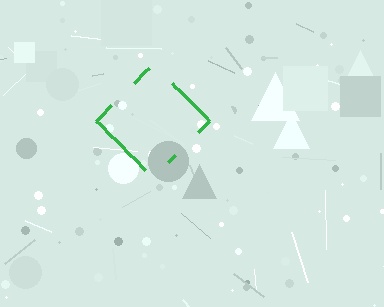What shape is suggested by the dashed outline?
The dashed outline suggests a diamond.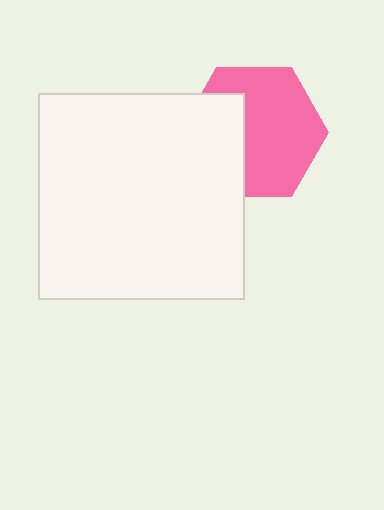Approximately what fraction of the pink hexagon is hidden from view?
Roughly 36% of the pink hexagon is hidden behind the white square.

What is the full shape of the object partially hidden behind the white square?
The partially hidden object is a pink hexagon.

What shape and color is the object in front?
The object in front is a white square.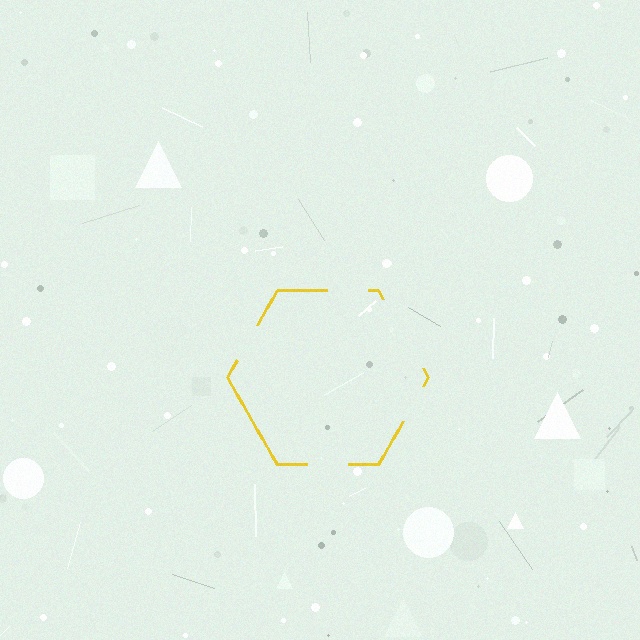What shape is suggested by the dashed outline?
The dashed outline suggests a hexagon.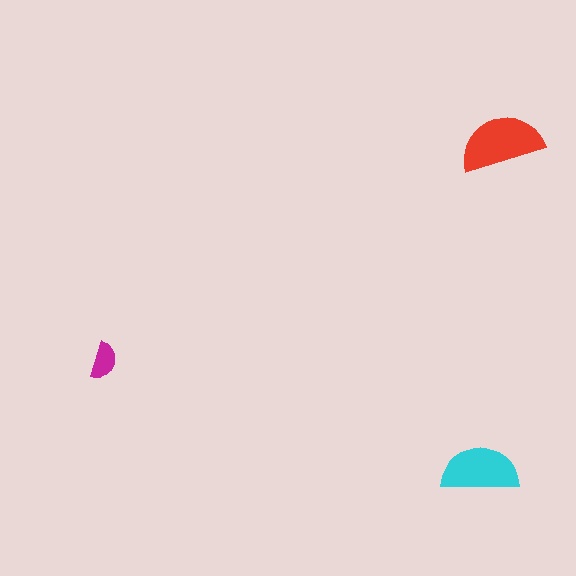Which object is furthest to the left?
The magenta semicircle is leftmost.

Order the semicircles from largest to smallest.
the red one, the cyan one, the magenta one.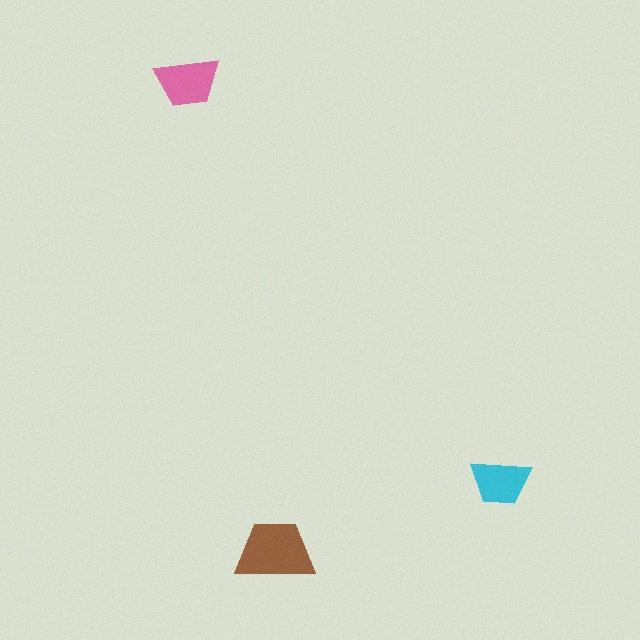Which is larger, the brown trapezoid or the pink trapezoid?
The brown one.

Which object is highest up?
The pink trapezoid is topmost.